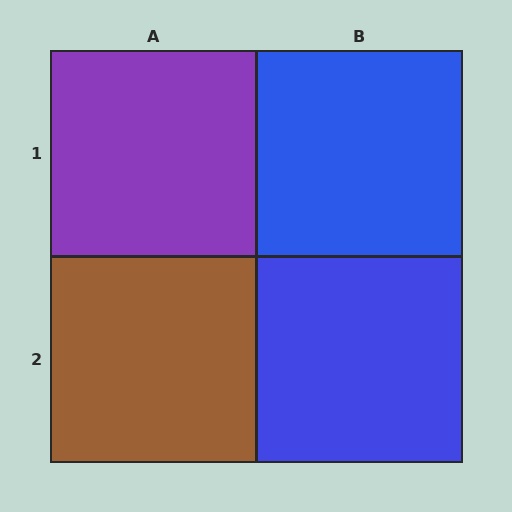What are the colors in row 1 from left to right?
Purple, blue.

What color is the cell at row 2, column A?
Brown.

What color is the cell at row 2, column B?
Blue.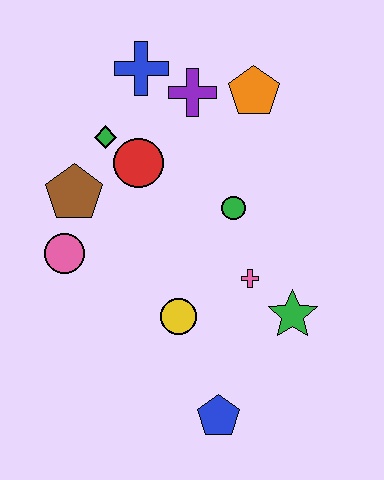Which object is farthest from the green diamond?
The blue pentagon is farthest from the green diamond.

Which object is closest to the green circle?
The pink cross is closest to the green circle.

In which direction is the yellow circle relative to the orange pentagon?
The yellow circle is below the orange pentagon.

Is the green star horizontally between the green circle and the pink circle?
No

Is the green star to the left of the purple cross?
No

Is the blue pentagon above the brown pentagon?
No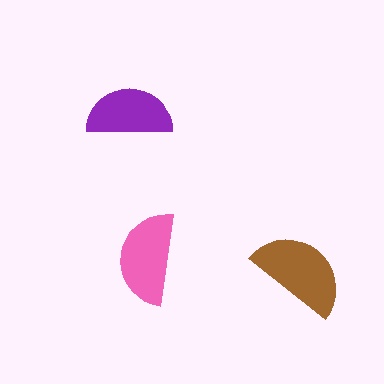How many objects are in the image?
There are 3 objects in the image.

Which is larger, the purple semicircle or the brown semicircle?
The brown one.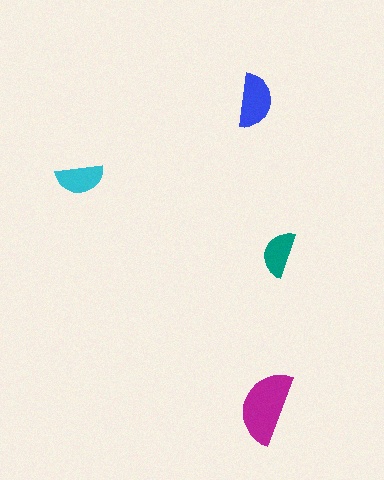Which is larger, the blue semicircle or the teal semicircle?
The blue one.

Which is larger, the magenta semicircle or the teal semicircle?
The magenta one.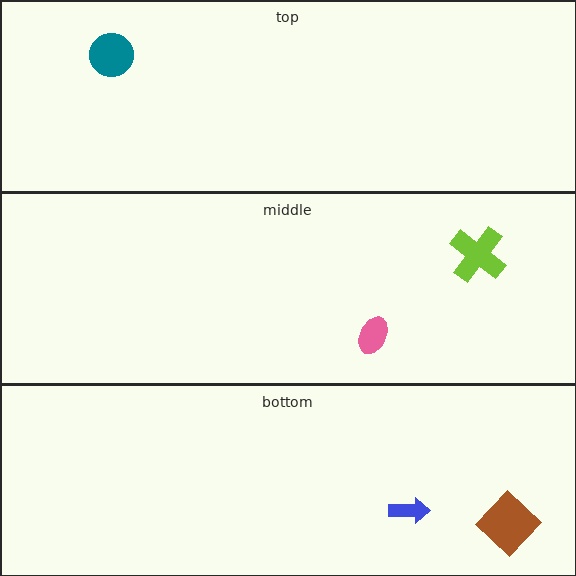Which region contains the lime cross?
The middle region.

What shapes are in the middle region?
The lime cross, the pink ellipse.